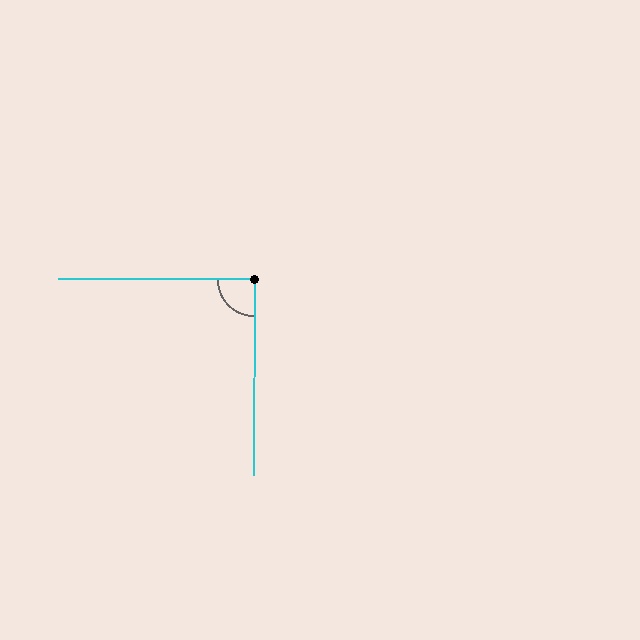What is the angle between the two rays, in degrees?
Approximately 90 degrees.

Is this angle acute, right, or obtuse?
It is approximately a right angle.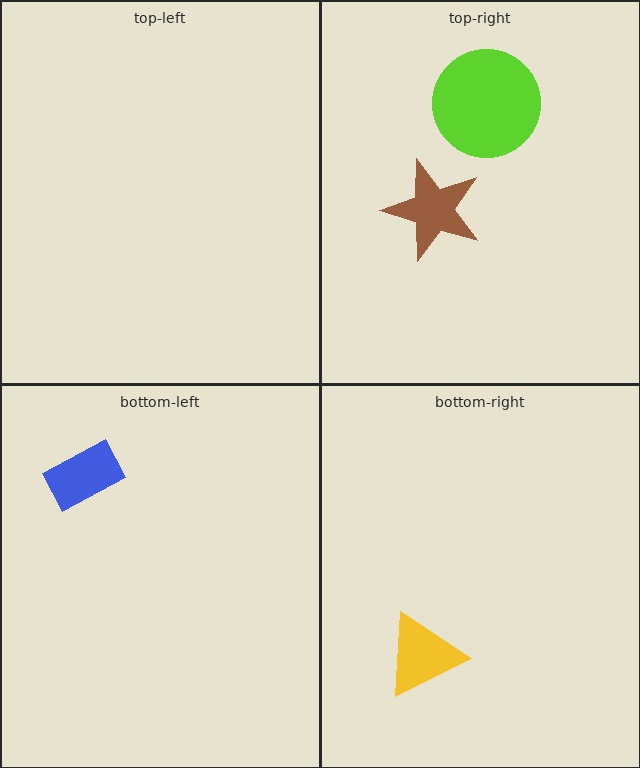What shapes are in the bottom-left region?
The blue rectangle.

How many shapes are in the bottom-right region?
1.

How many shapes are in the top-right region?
2.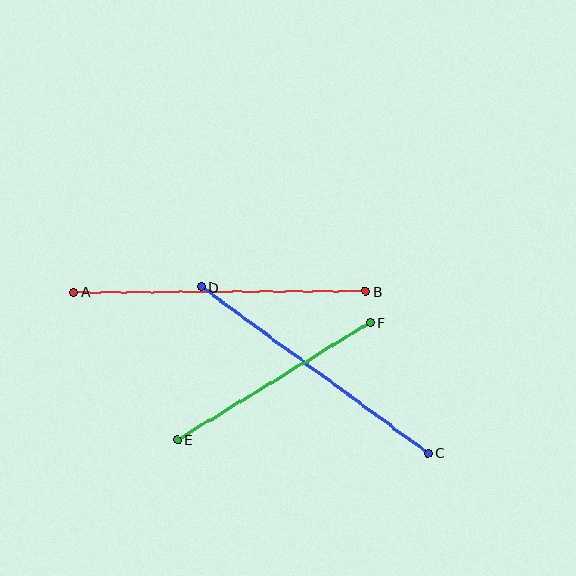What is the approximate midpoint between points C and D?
The midpoint is at approximately (315, 370) pixels.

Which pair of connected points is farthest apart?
Points A and B are farthest apart.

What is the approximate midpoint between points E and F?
The midpoint is at approximately (274, 381) pixels.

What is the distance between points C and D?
The distance is approximately 281 pixels.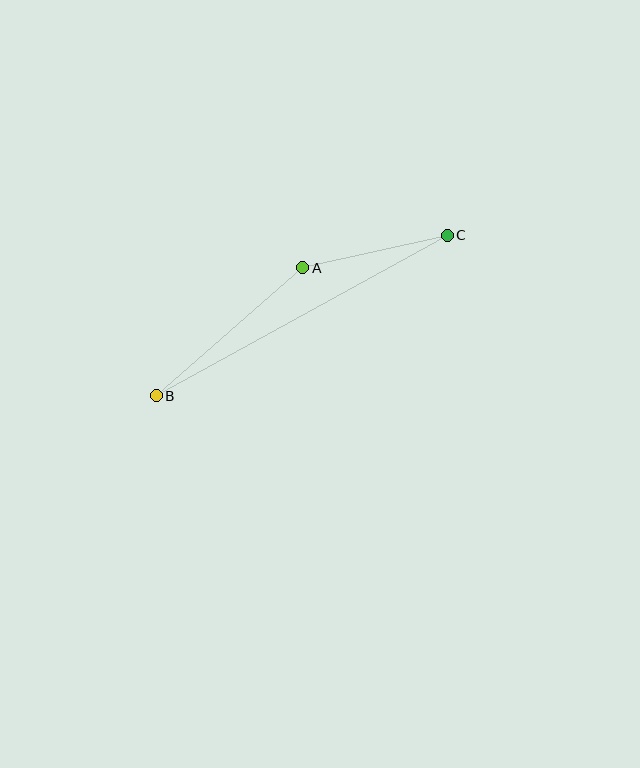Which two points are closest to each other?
Points A and C are closest to each other.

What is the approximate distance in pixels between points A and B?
The distance between A and B is approximately 195 pixels.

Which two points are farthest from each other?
Points B and C are farthest from each other.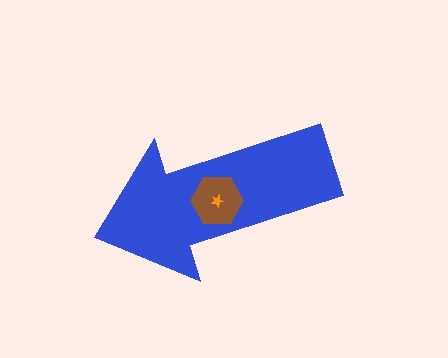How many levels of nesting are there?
3.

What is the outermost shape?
The blue arrow.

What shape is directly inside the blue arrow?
The brown hexagon.